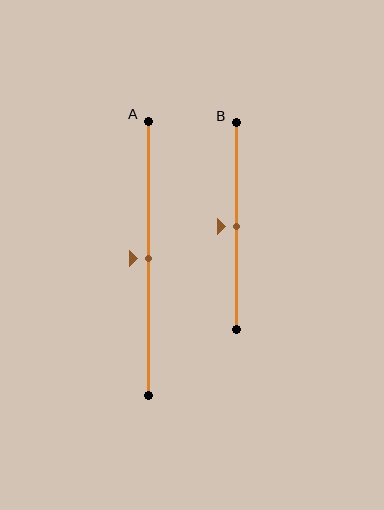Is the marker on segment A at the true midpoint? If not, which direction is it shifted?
Yes, the marker on segment A is at the true midpoint.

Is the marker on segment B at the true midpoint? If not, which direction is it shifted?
Yes, the marker on segment B is at the true midpoint.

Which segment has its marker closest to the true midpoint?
Segment A has its marker closest to the true midpoint.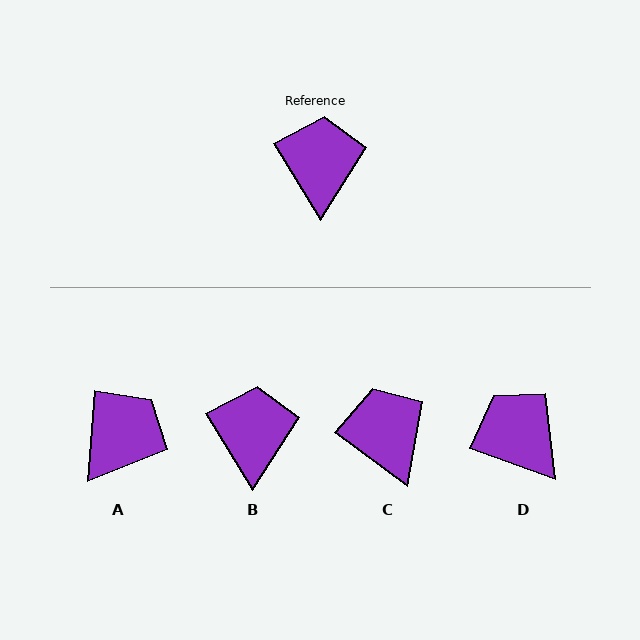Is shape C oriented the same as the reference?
No, it is off by about 22 degrees.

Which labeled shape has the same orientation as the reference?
B.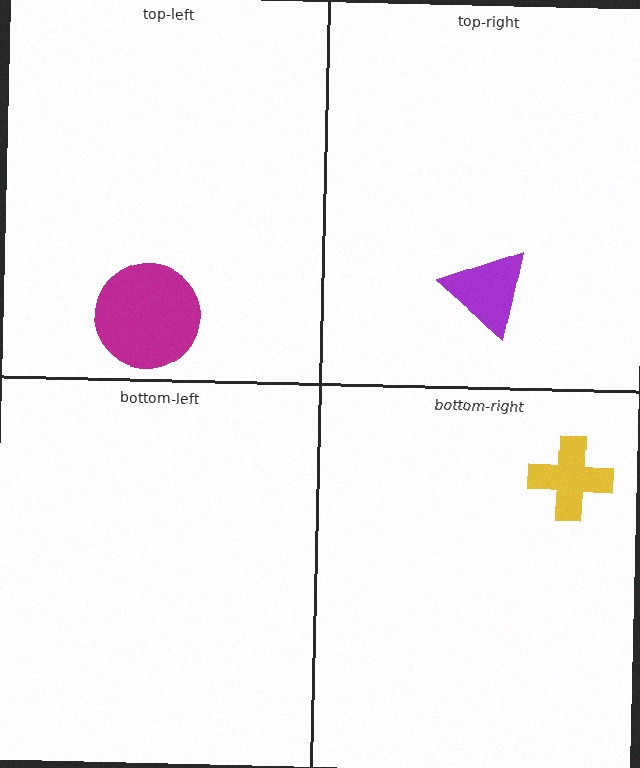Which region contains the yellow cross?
The bottom-right region.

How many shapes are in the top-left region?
1.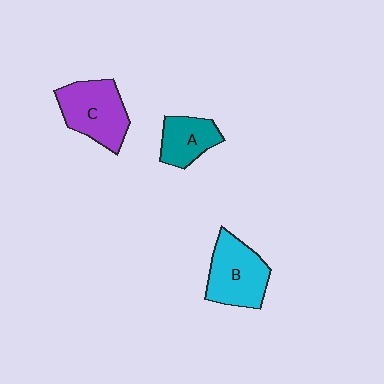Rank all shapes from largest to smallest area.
From largest to smallest: C (purple), B (cyan), A (teal).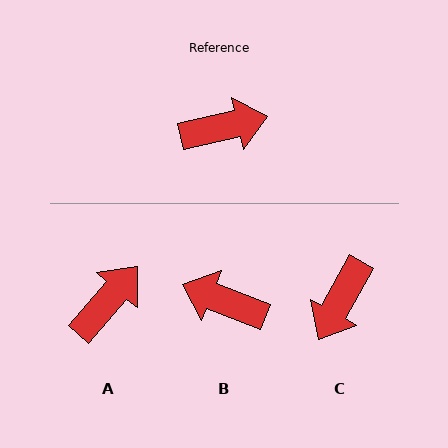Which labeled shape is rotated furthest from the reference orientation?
B, about 146 degrees away.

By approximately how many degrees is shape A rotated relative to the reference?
Approximately 36 degrees counter-clockwise.